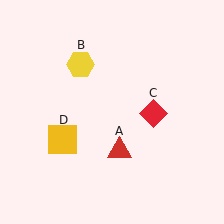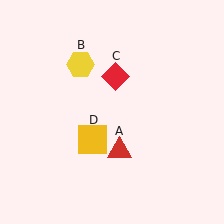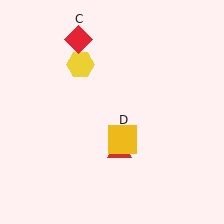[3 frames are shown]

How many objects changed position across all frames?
2 objects changed position: red diamond (object C), yellow square (object D).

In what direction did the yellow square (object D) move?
The yellow square (object D) moved right.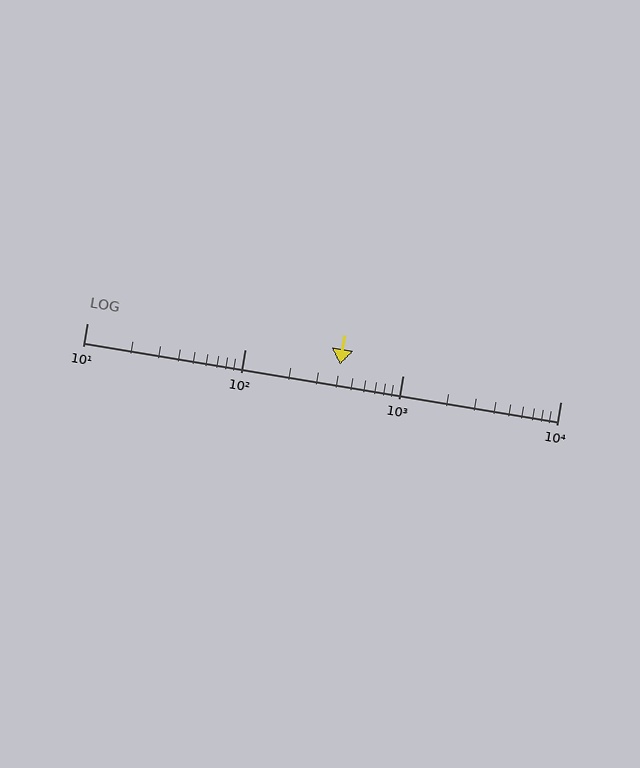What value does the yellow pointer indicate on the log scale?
The pointer indicates approximately 400.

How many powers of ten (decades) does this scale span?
The scale spans 3 decades, from 10 to 10000.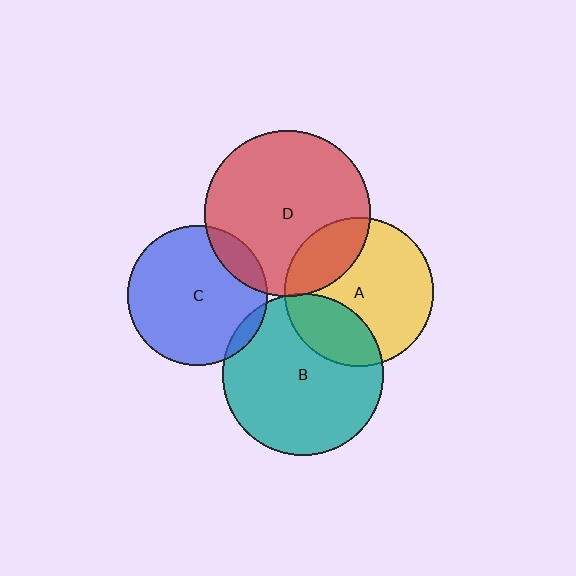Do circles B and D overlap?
Yes.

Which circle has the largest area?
Circle D (red).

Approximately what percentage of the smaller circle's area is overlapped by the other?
Approximately 5%.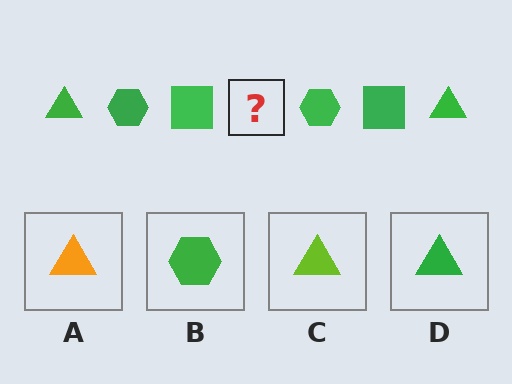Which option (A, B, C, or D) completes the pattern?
D.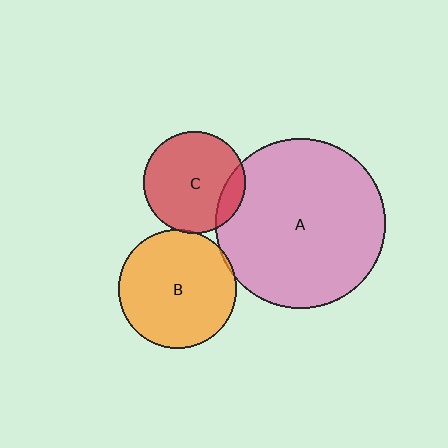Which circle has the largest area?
Circle A (pink).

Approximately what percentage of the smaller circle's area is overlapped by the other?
Approximately 5%.